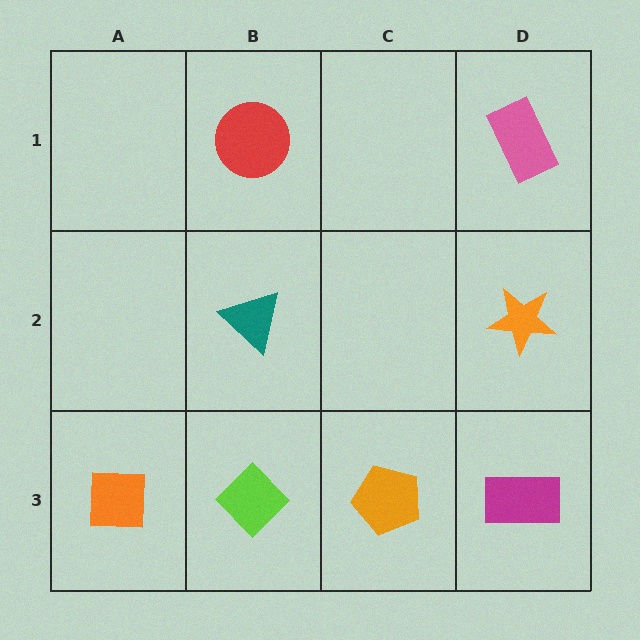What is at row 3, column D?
A magenta rectangle.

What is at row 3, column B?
A lime diamond.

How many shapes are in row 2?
2 shapes.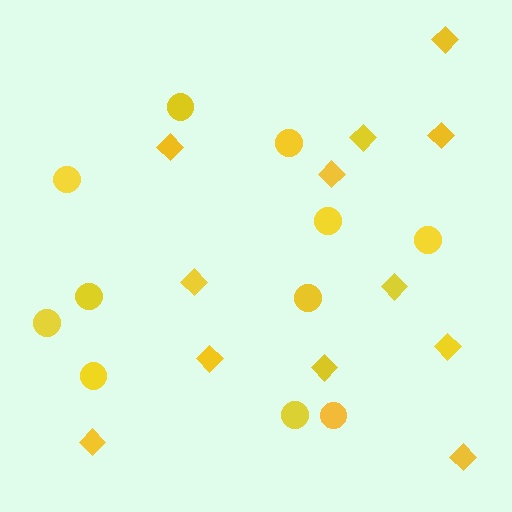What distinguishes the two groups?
There are 2 groups: one group of circles (11) and one group of diamonds (12).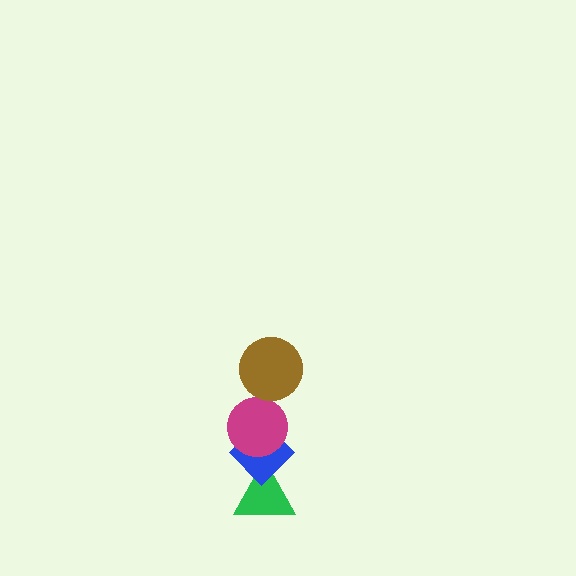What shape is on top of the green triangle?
The blue diamond is on top of the green triangle.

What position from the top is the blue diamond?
The blue diamond is 3rd from the top.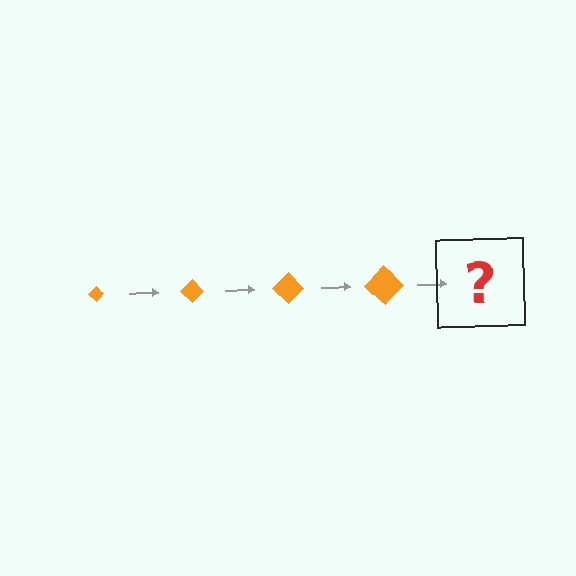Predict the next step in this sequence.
The next step is an orange diamond, larger than the previous one.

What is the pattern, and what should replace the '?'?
The pattern is that the diamond gets progressively larger each step. The '?' should be an orange diamond, larger than the previous one.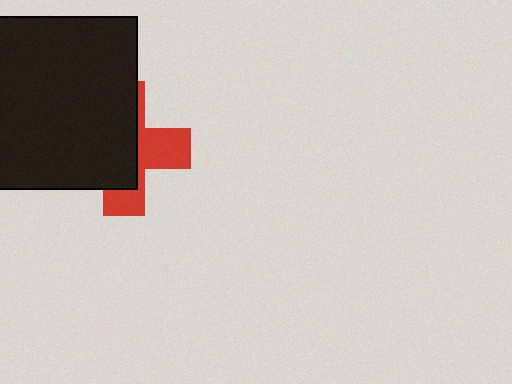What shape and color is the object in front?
The object in front is a black square.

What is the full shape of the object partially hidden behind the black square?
The partially hidden object is a red cross.